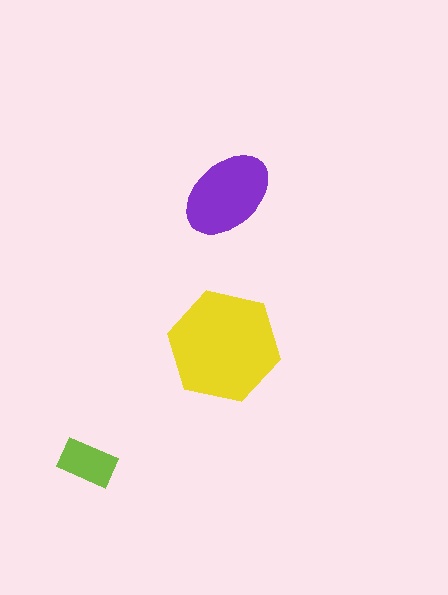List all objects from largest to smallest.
The yellow hexagon, the purple ellipse, the lime rectangle.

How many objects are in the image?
There are 3 objects in the image.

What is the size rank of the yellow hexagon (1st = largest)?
1st.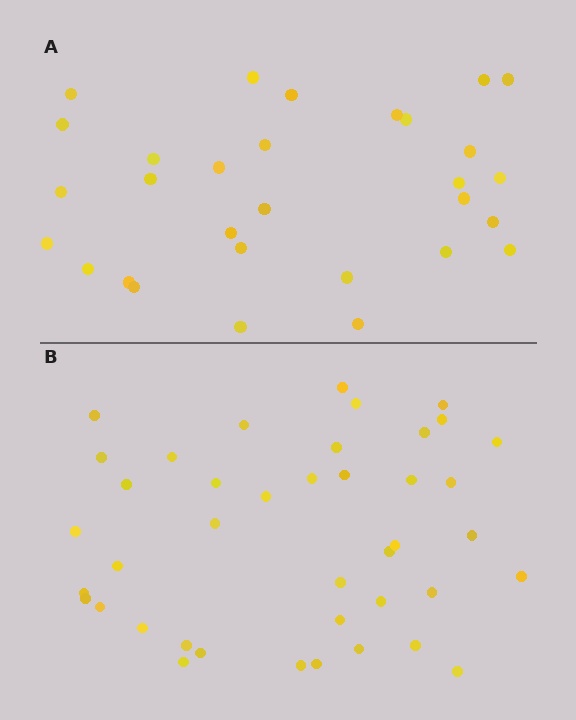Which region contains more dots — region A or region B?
Region B (the bottom region) has more dots.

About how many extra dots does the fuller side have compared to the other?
Region B has roughly 12 or so more dots than region A.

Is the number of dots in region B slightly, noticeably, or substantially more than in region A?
Region B has noticeably more, but not dramatically so. The ratio is roughly 1.4 to 1.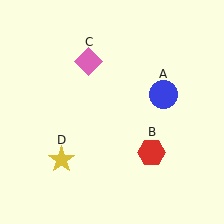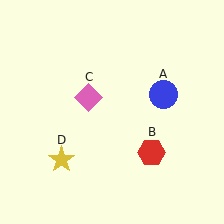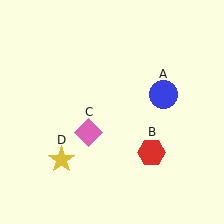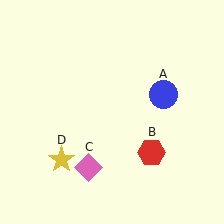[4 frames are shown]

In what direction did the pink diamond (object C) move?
The pink diamond (object C) moved down.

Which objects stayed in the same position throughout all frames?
Blue circle (object A) and red hexagon (object B) and yellow star (object D) remained stationary.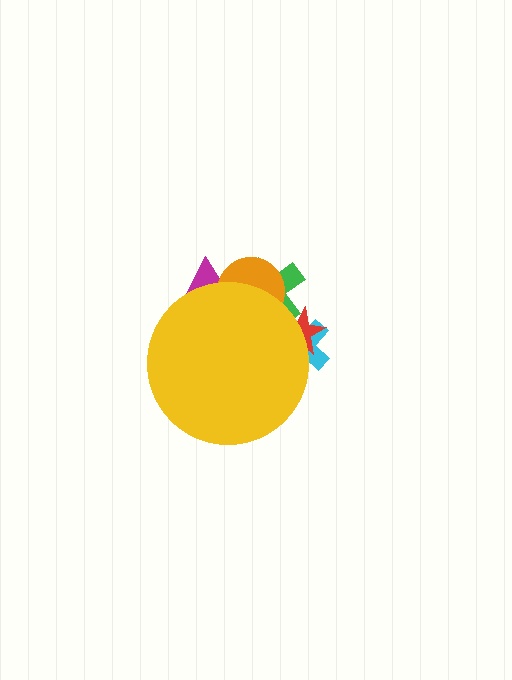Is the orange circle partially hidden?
Yes, the orange circle is partially hidden behind the yellow circle.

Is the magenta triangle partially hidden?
Yes, the magenta triangle is partially hidden behind the yellow circle.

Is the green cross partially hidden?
Yes, the green cross is partially hidden behind the yellow circle.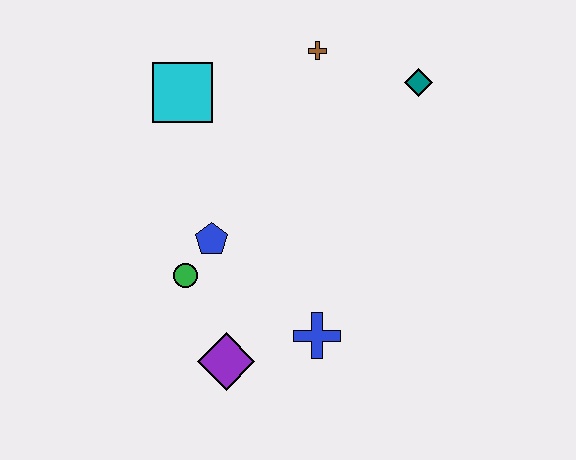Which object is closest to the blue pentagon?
The green circle is closest to the blue pentagon.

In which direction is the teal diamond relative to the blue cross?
The teal diamond is above the blue cross.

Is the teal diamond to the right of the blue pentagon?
Yes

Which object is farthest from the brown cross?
The purple diamond is farthest from the brown cross.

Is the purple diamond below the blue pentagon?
Yes